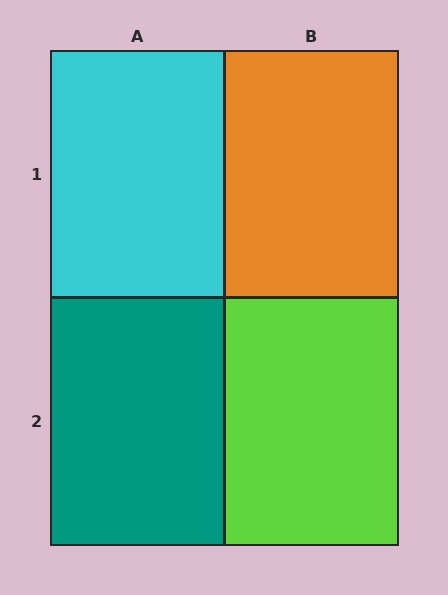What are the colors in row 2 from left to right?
Teal, lime.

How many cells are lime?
1 cell is lime.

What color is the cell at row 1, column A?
Cyan.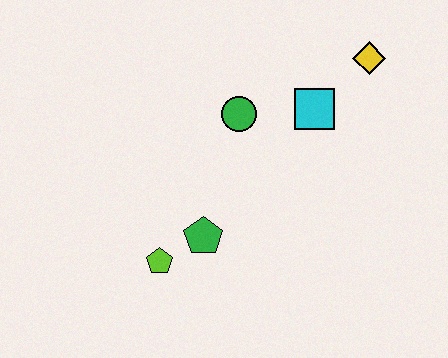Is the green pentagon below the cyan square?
Yes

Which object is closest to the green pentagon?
The lime pentagon is closest to the green pentagon.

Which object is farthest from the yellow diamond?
The lime pentagon is farthest from the yellow diamond.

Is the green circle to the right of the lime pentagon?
Yes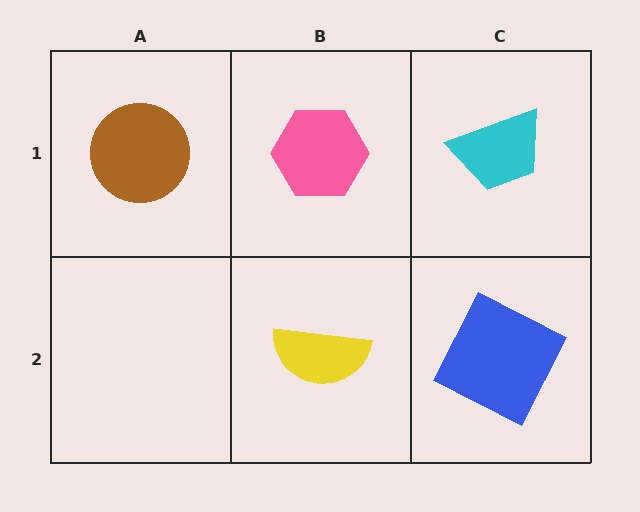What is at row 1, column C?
A cyan trapezoid.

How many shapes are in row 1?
3 shapes.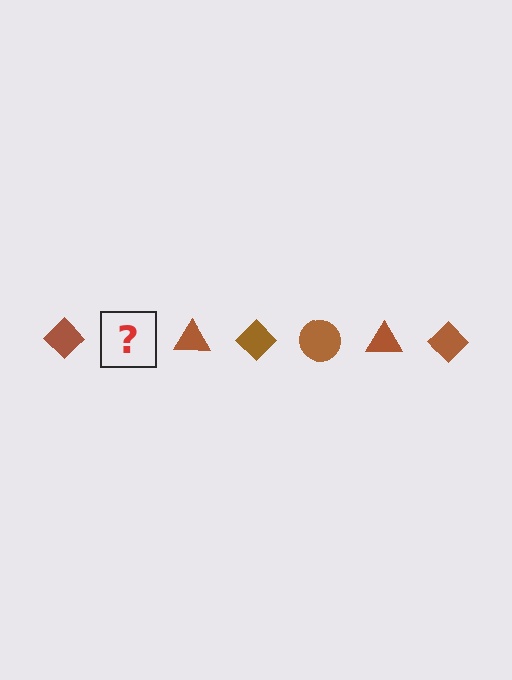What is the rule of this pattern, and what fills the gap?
The rule is that the pattern cycles through diamond, circle, triangle shapes in brown. The gap should be filled with a brown circle.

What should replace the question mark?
The question mark should be replaced with a brown circle.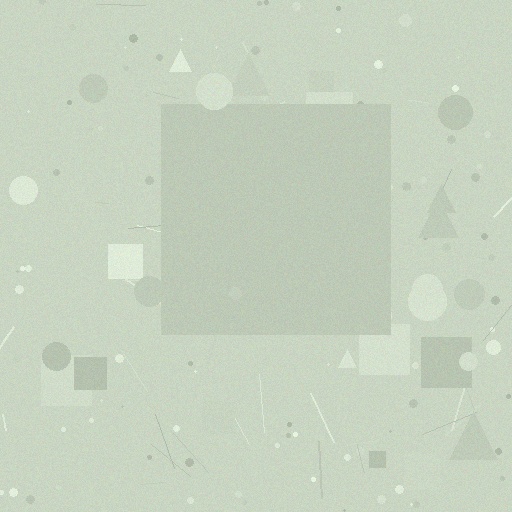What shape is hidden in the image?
A square is hidden in the image.